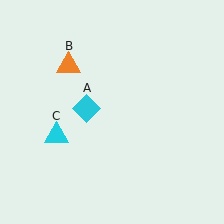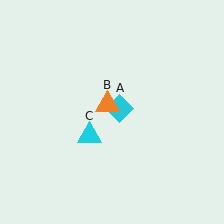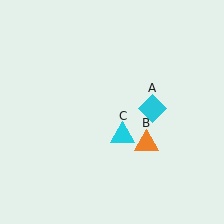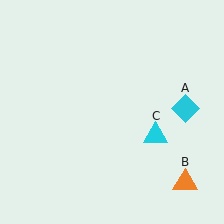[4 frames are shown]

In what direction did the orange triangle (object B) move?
The orange triangle (object B) moved down and to the right.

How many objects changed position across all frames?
3 objects changed position: cyan diamond (object A), orange triangle (object B), cyan triangle (object C).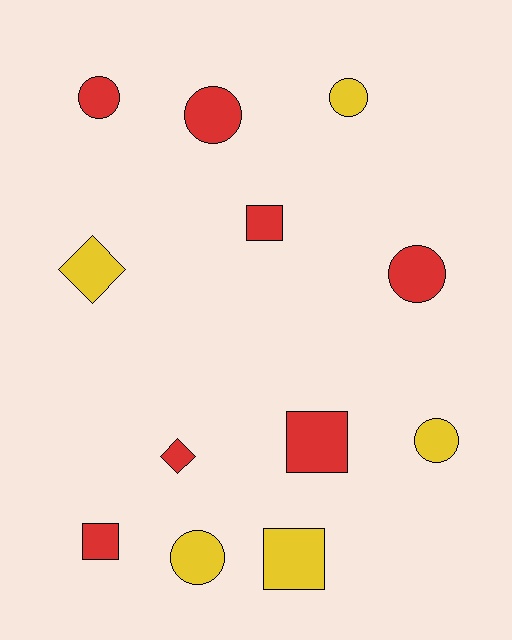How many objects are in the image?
There are 12 objects.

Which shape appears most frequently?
Circle, with 6 objects.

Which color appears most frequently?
Red, with 7 objects.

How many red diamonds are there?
There is 1 red diamond.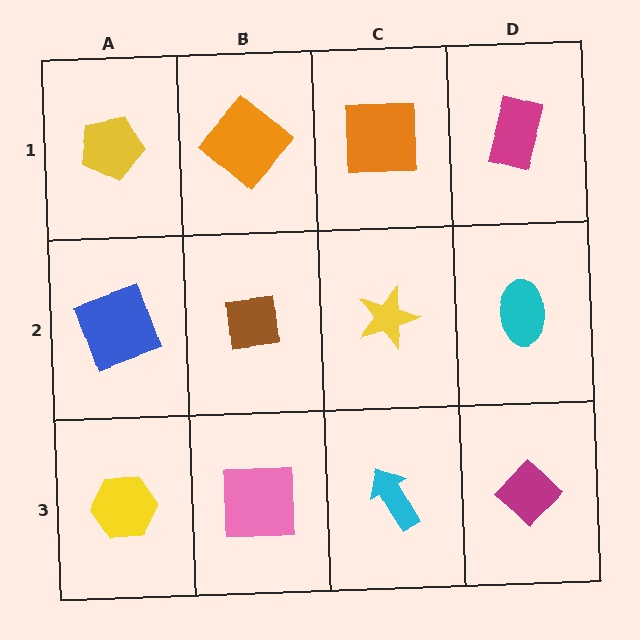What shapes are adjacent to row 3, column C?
A yellow star (row 2, column C), a pink square (row 3, column B), a magenta diamond (row 3, column D).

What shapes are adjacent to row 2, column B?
An orange diamond (row 1, column B), a pink square (row 3, column B), a blue square (row 2, column A), a yellow star (row 2, column C).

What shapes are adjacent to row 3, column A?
A blue square (row 2, column A), a pink square (row 3, column B).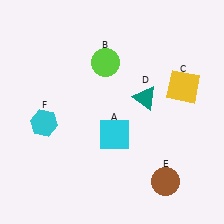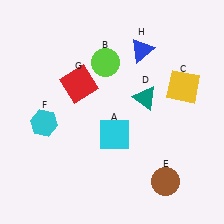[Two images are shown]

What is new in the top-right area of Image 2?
A blue triangle (H) was added in the top-right area of Image 2.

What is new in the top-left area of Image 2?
A red square (G) was added in the top-left area of Image 2.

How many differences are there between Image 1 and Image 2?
There are 2 differences between the two images.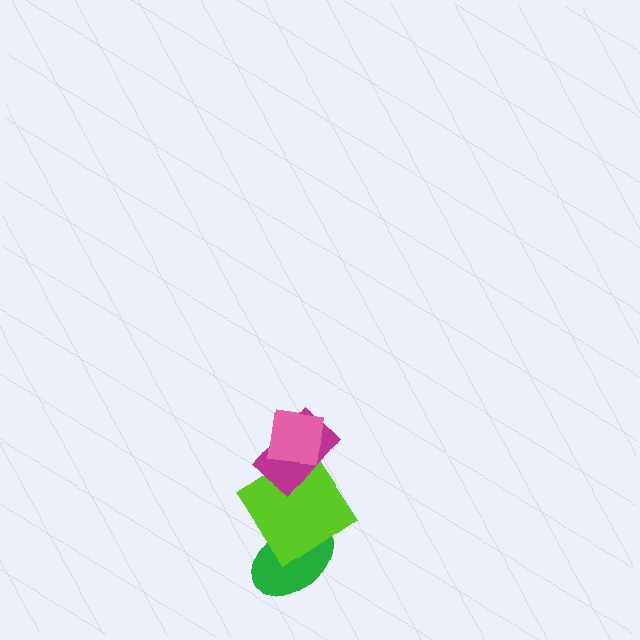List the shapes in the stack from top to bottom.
From top to bottom: the pink square, the magenta rectangle, the lime diamond, the green ellipse.